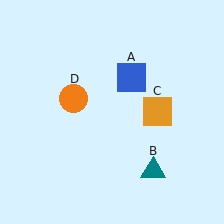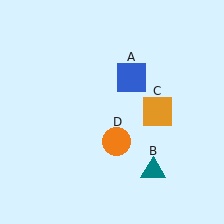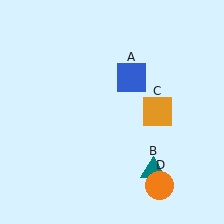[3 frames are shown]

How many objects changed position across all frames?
1 object changed position: orange circle (object D).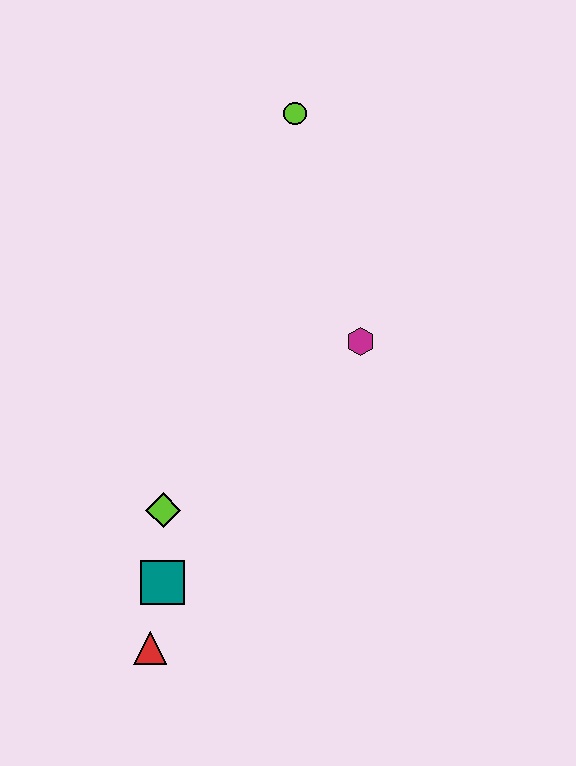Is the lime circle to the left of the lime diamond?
No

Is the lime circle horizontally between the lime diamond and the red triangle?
No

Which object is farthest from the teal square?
The lime circle is farthest from the teal square.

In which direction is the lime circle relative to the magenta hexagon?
The lime circle is above the magenta hexagon.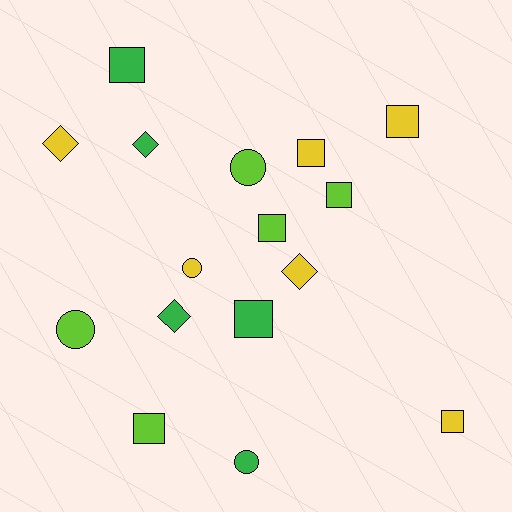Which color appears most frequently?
Yellow, with 6 objects.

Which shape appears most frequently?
Square, with 8 objects.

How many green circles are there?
There is 1 green circle.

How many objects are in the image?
There are 16 objects.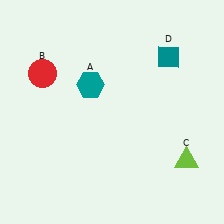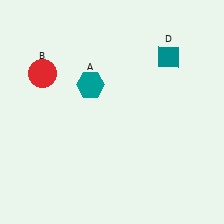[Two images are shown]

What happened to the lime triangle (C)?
The lime triangle (C) was removed in Image 2. It was in the bottom-right area of Image 1.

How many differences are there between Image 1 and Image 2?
There is 1 difference between the two images.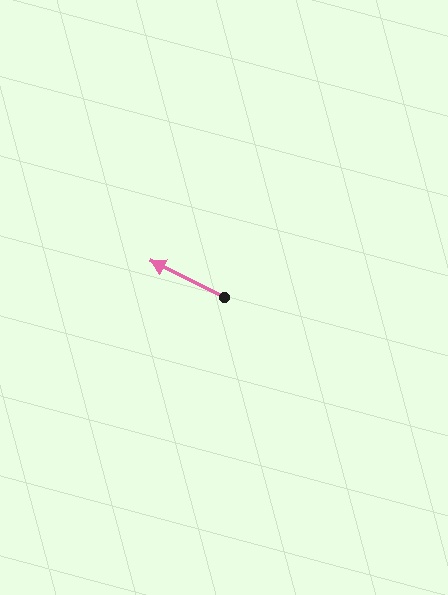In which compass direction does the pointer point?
Northwest.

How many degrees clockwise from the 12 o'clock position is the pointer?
Approximately 297 degrees.